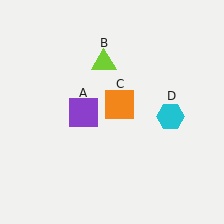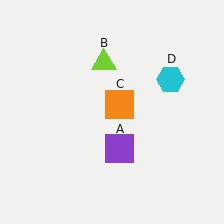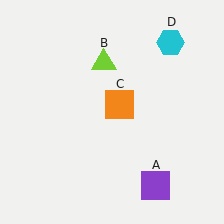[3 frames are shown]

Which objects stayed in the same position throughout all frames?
Lime triangle (object B) and orange square (object C) remained stationary.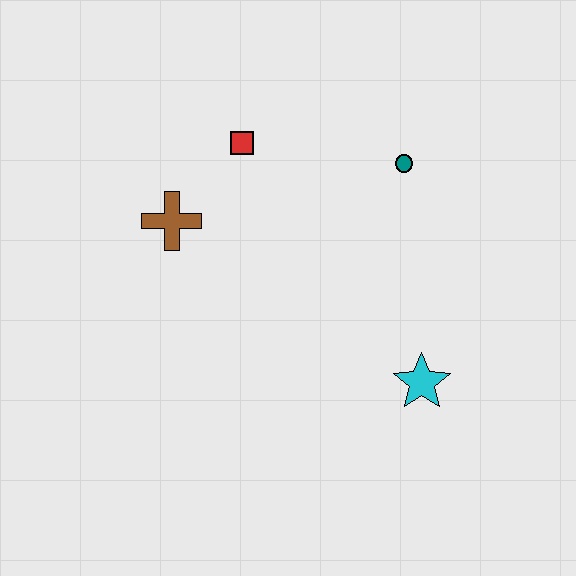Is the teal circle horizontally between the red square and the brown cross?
No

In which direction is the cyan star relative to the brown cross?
The cyan star is to the right of the brown cross.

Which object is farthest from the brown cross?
The cyan star is farthest from the brown cross.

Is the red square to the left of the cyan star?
Yes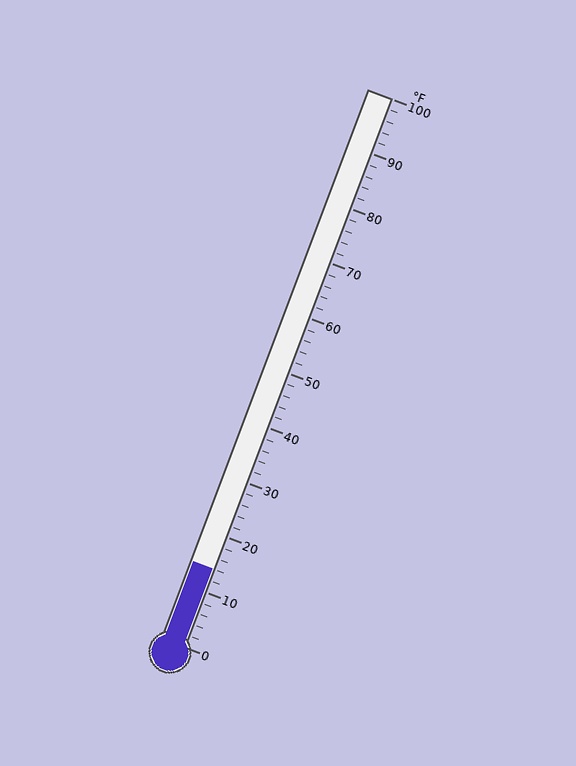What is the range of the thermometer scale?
The thermometer scale ranges from 0°F to 100°F.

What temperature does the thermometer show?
The thermometer shows approximately 14°F.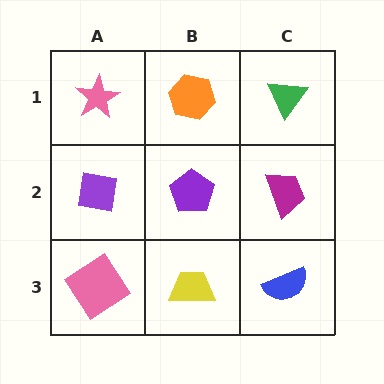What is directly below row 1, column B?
A purple pentagon.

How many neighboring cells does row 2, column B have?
4.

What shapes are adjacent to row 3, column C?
A magenta trapezoid (row 2, column C), a yellow trapezoid (row 3, column B).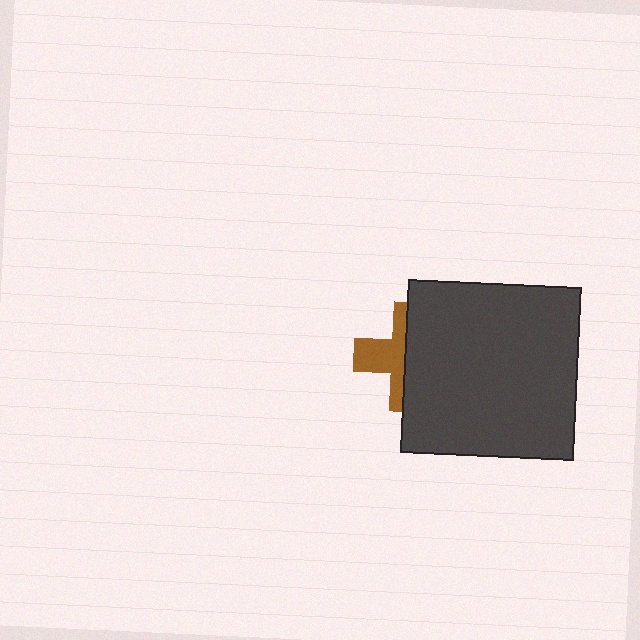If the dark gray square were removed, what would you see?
You would see the complete brown cross.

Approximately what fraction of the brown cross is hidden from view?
Roughly 59% of the brown cross is hidden behind the dark gray square.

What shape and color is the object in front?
The object in front is a dark gray square.